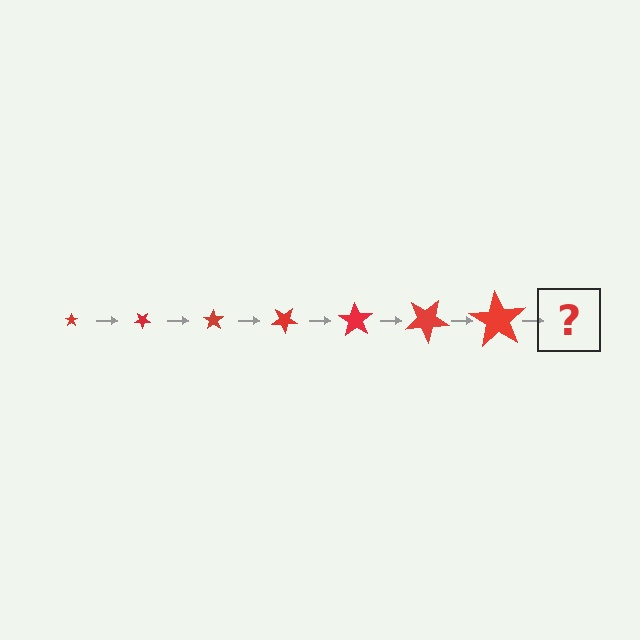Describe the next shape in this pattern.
It should be a star, larger than the previous one and rotated 245 degrees from the start.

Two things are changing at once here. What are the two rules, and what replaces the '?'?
The two rules are that the star grows larger each step and it rotates 35 degrees each step. The '?' should be a star, larger than the previous one and rotated 245 degrees from the start.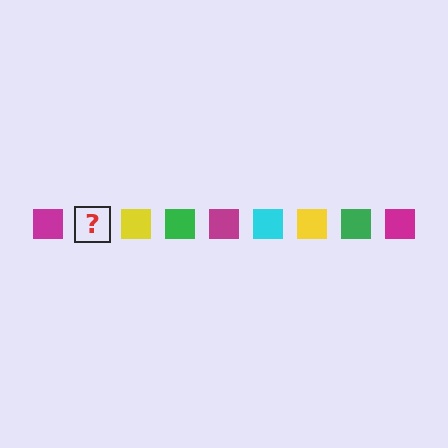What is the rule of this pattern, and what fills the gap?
The rule is that the pattern cycles through magenta, cyan, yellow, green squares. The gap should be filled with a cyan square.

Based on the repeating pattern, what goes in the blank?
The blank should be a cyan square.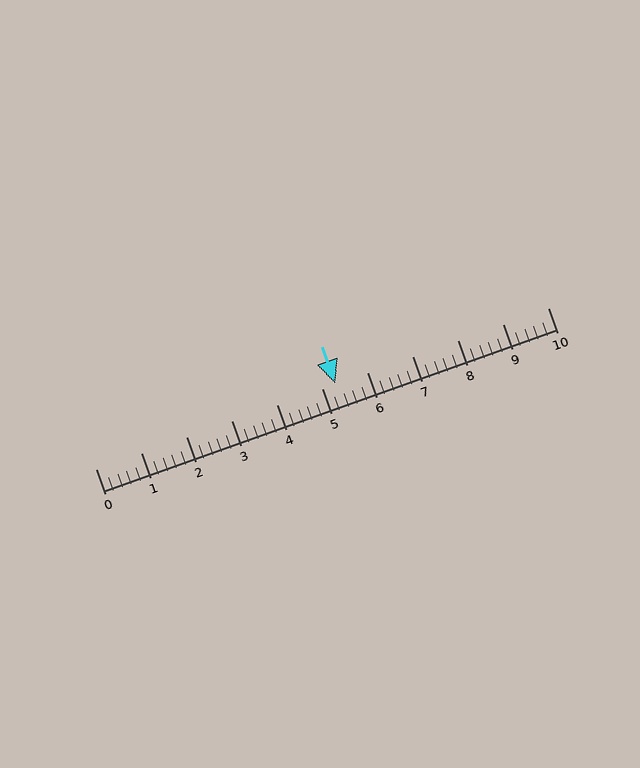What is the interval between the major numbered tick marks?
The major tick marks are spaced 1 units apart.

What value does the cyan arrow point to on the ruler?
The cyan arrow points to approximately 5.3.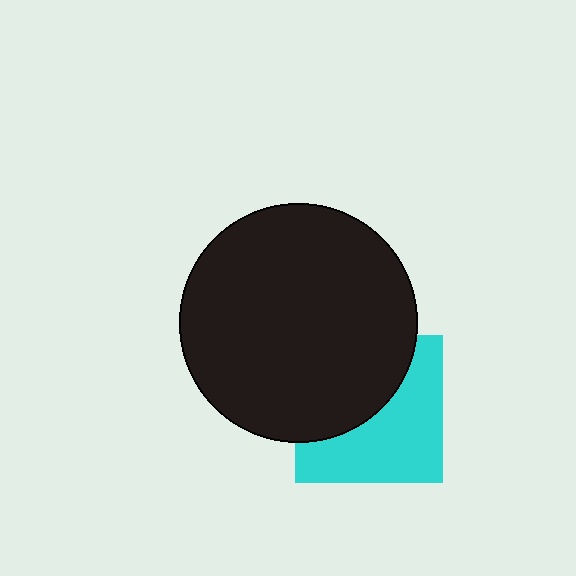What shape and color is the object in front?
The object in front is a black circle.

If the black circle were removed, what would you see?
You would see the complete cyan square.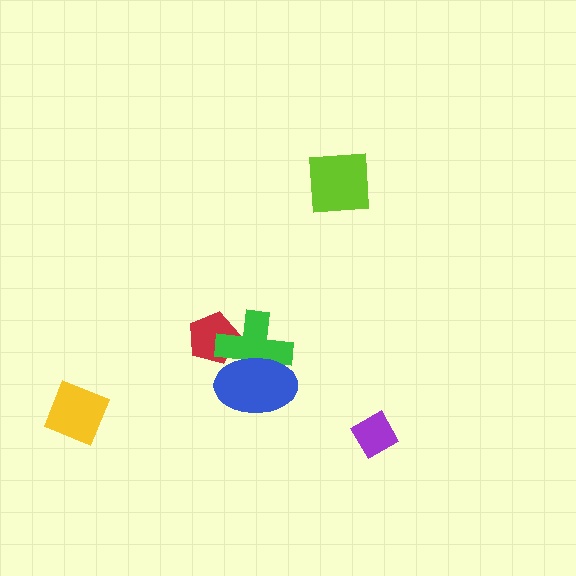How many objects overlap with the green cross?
2 objects overlap with the green cross.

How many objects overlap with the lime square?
0 objects overlap with the lime square.